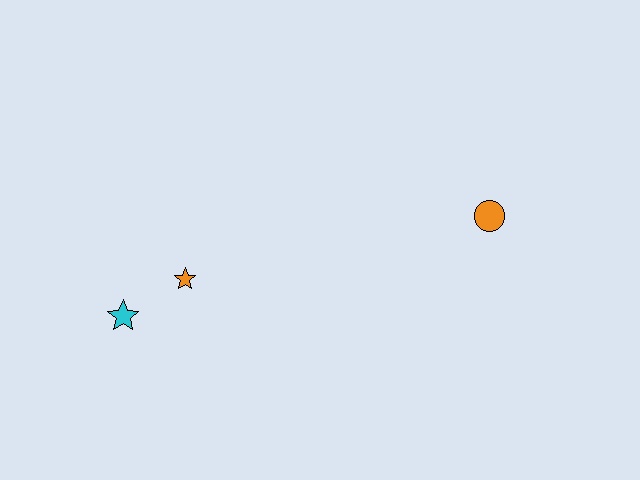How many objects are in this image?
There are 3 objects.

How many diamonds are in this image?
There are no diamonds.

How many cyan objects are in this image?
There is 1 cyan object.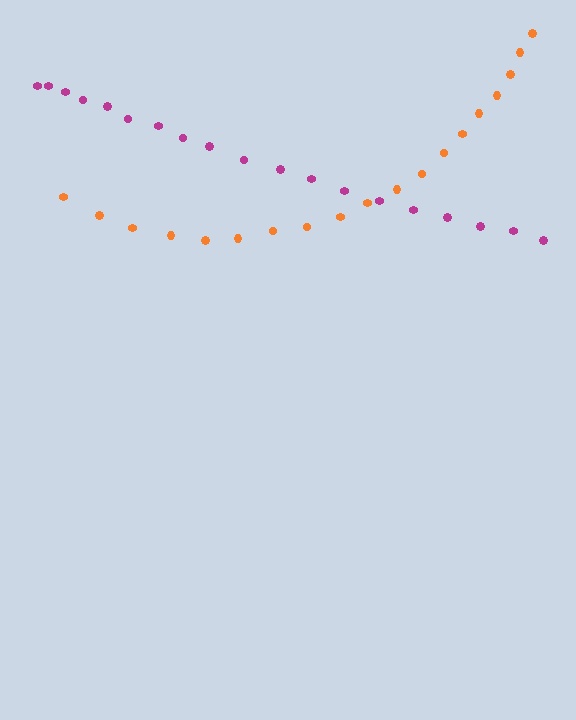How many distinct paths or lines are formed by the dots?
There are 2 distinct paths.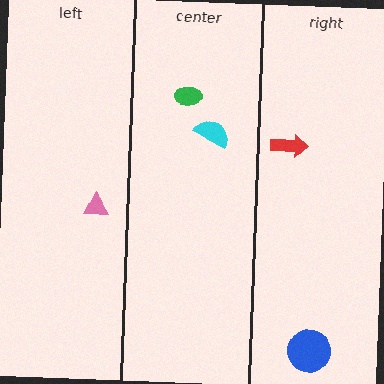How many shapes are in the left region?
1.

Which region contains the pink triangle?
The left region.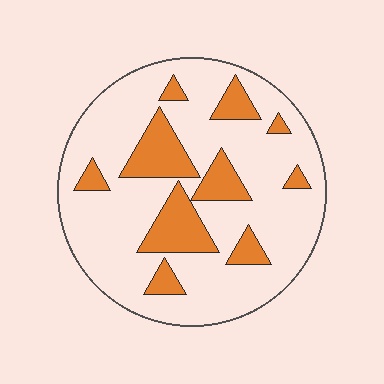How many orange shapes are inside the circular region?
10.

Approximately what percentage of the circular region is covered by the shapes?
Approximately 20%.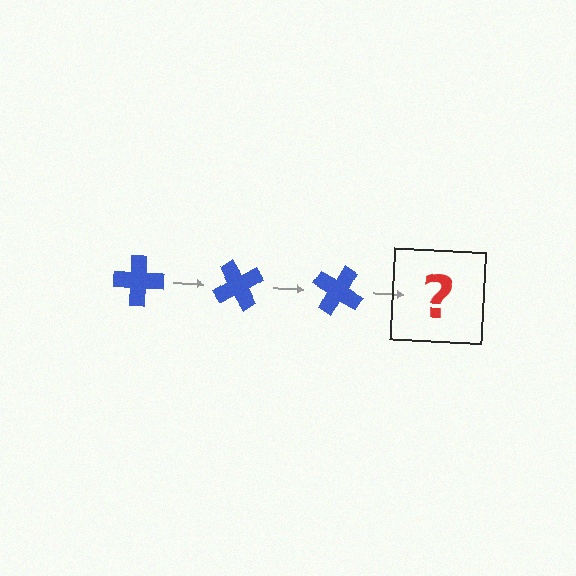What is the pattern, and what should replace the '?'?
The pattern is that the cross rotates 60 degrees each step. The '?' should be a blue cross rotated 180 degrees.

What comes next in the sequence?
The next element should be a blue cross rotated 180 degrees.